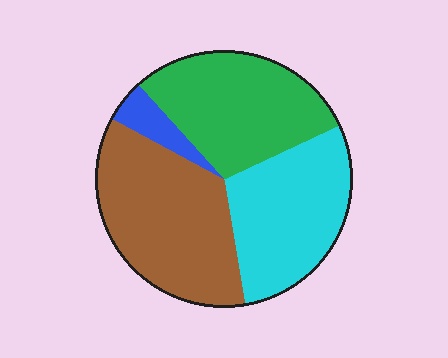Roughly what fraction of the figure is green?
Green takes up about one third (1/3) of the figure.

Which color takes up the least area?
Blue, at roughly 5%.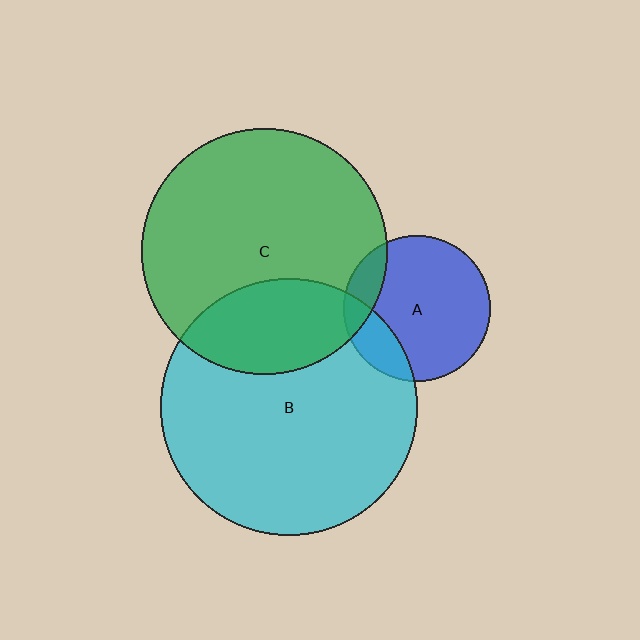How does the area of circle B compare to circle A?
Approximately 3.1 times.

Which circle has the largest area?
Circle B (cyan).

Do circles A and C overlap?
Yes.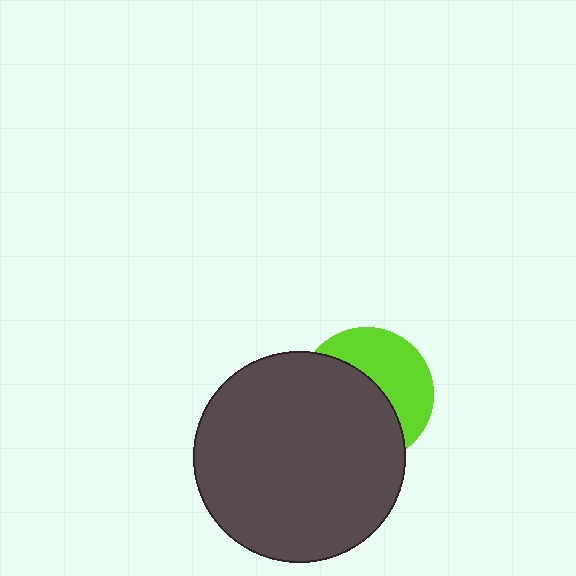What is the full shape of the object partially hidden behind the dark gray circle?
The partially hidden object is a lime circle.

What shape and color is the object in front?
The object in front is a dark gray circle.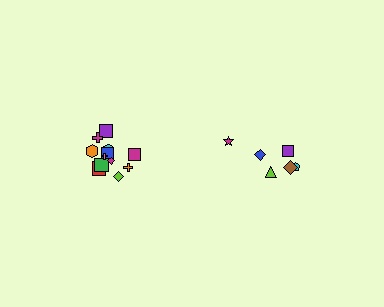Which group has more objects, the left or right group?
The left group.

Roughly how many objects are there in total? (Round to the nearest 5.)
Roughly 20 objects in total.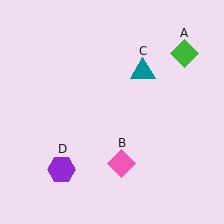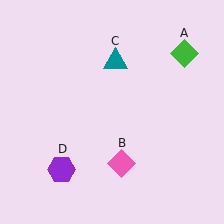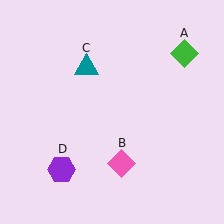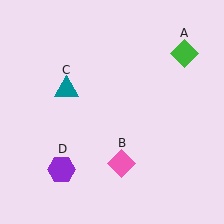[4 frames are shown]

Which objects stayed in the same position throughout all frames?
Green diamond (object A) and pink diamond (object B) and purple hexagon (object D) remained stationary.